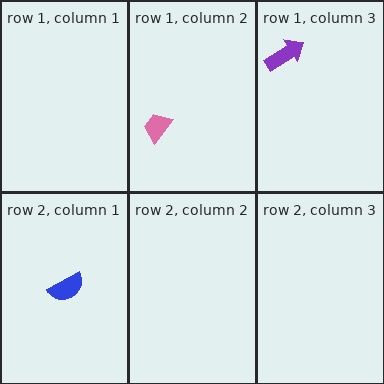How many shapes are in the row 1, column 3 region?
1.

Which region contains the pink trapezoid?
The row 1, column 2 region.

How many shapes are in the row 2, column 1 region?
1.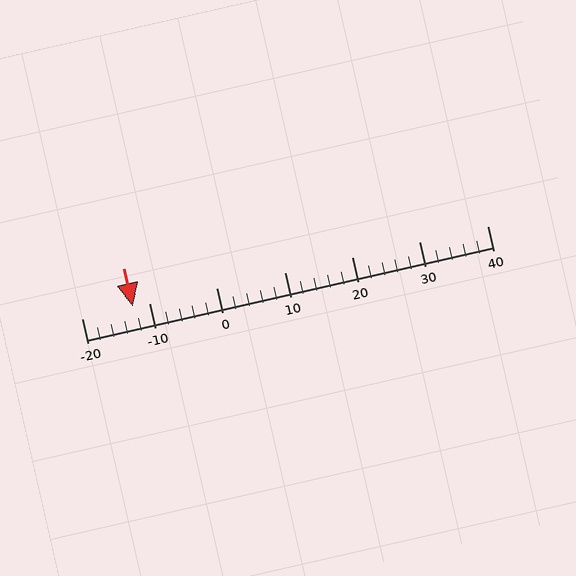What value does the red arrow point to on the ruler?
The red arrow points to approximately -12.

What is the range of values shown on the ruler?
The ruler shows values from -20 to 40.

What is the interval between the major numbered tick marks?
The major tick marks are spaced 10 units apart.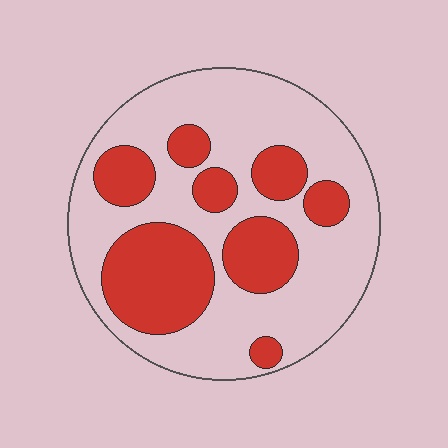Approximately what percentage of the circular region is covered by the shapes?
Approximately 35%.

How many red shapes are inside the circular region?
8.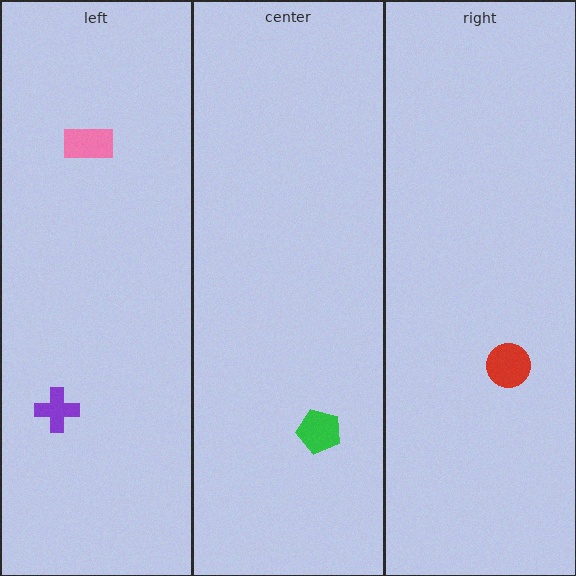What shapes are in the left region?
The pink rectangle, the purple cross.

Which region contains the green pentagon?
The center region.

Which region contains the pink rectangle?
The left region.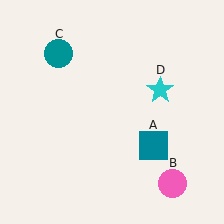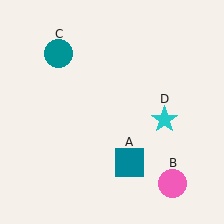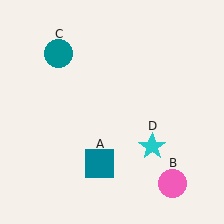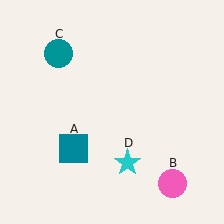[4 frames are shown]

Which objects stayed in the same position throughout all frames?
Pink circle (object B) and teal circle (object C) remained stationary.